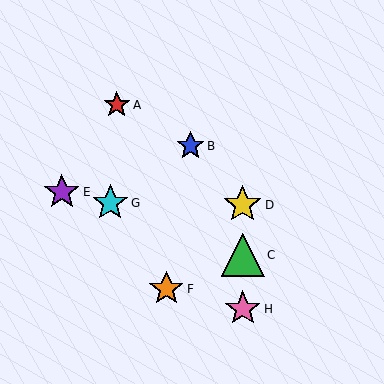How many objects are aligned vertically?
3 objects (C, D, H) are aligned vertically.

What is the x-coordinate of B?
Object B is at x≈191.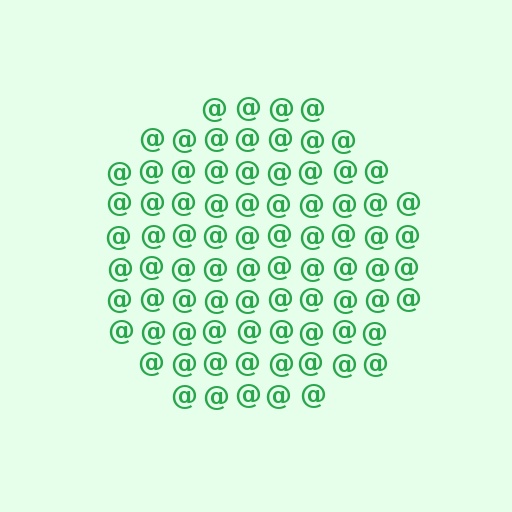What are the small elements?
The small elements are at signs.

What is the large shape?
The large shape is a circle.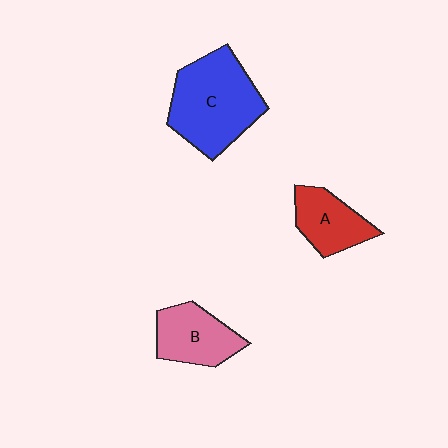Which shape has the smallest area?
Shape A (red).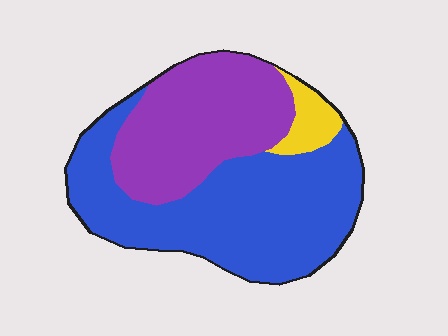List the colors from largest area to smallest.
From largest to smallest: blue, purple, yellow.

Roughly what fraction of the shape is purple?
Purple takes up between a third and a half of the shape.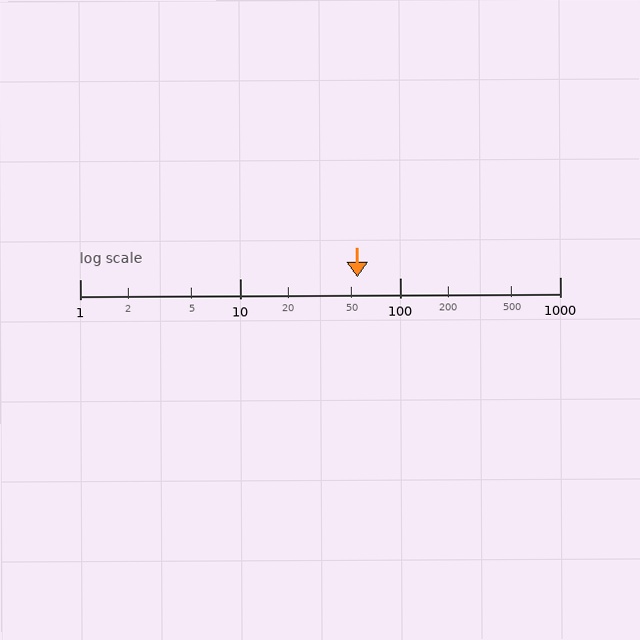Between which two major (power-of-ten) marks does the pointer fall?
The pointer is between 10 and 100.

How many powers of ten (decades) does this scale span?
The scale spans 3 decades, from 1 to 1000.